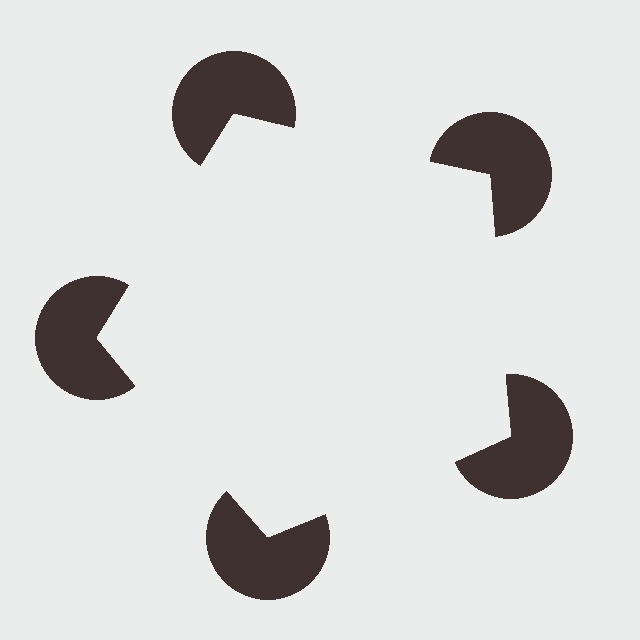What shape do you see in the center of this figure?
An illusory pentagon — its edges are inferred from the aligned wedge cuts in the pac-man discs, not physically drawn.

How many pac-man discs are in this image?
There are 5 — one at each vertex of the illusory pentagon.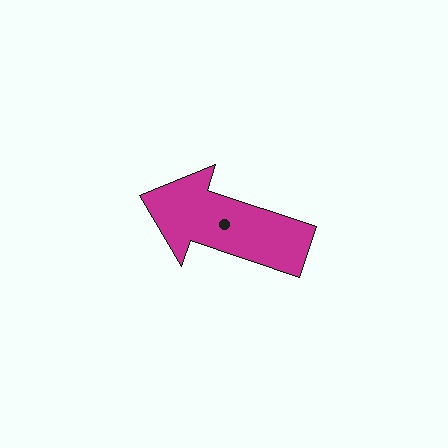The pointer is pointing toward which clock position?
Roughly 10 o'clock.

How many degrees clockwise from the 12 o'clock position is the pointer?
Approximately 289 degrees.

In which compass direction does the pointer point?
West.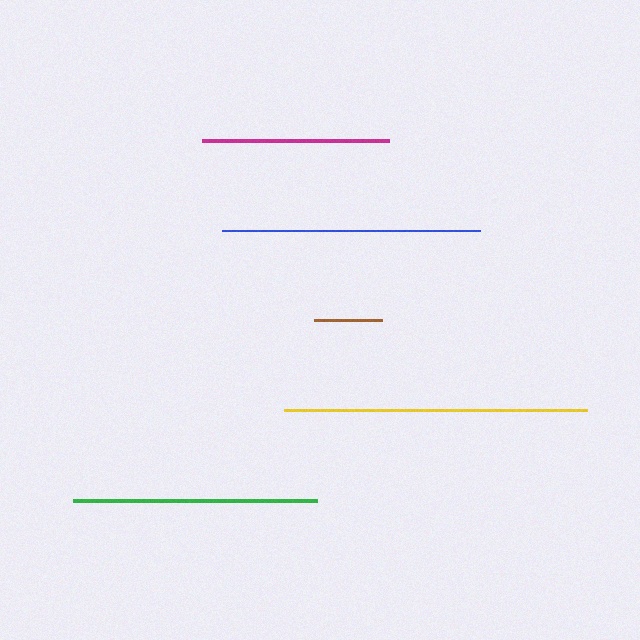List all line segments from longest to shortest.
From longest to shortest: yellow, blue, green, magenta, brown.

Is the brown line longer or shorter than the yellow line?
The yellow line is longer than the brown line.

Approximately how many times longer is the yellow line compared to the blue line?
The yellow line is approximately 1.2 times the length of the blue line.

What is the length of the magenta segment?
The magenta segment is approximately 187 pixels long.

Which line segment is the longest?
The yellow line is the longest at approximately 303 pixels.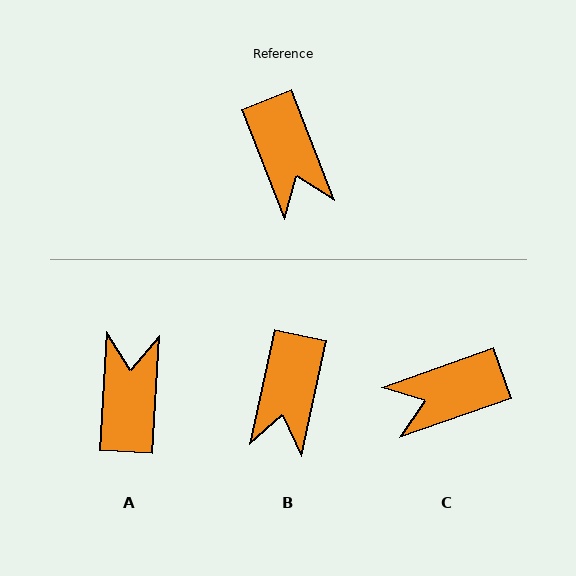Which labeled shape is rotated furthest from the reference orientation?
A, about 155 degrees away.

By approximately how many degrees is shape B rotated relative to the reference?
Approximately 33 degrees clockwise.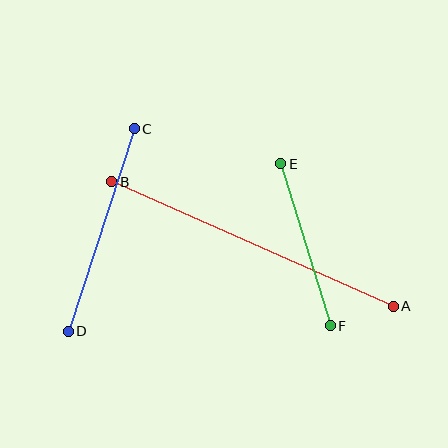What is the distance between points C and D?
The distance is approximately 213 pixels.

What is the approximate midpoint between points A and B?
The midpoint is at approximately (252, 244) pixels.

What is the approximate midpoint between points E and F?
The midpoint is at approximately (306, 245) pixels.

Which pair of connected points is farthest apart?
Points A and B are farthest apart.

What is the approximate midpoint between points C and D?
The midpoint is at approximately (101, 230) pixels.